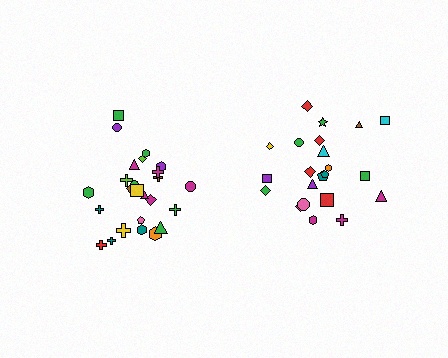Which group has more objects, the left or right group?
The left group.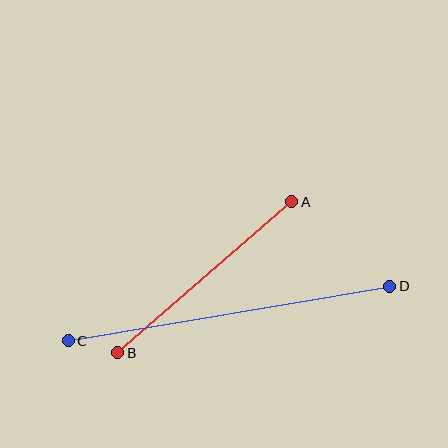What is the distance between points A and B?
The distance is approximately 231 pixels.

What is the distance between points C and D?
The distance is approximately 326 pixels.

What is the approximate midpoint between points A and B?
The midpoint is at approximately (205, 277) pixels.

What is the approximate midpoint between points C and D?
The midpoint is at approximately (229, 314) pixels.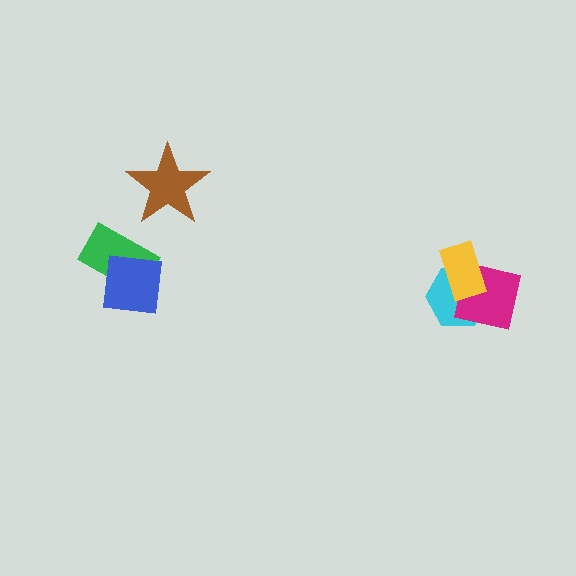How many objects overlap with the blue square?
1 object overlaps with the blue square.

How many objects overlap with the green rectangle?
1 object overlaps with the green rectangle.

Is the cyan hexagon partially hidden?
Yes, it is partially covered by another shape.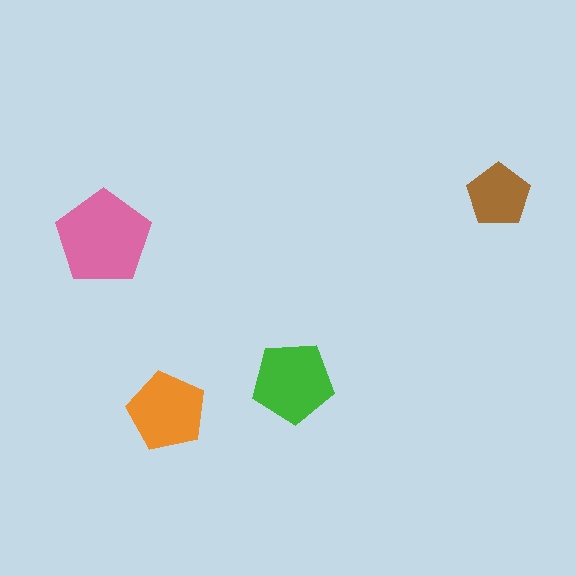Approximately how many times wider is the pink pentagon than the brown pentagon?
About 1.5 times wider.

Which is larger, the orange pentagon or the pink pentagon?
The pink one.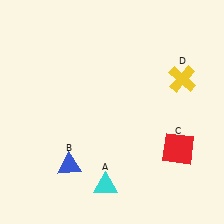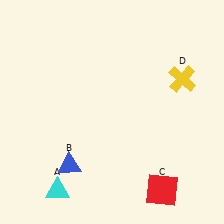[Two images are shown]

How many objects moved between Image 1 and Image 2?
2 objects moved between the two images.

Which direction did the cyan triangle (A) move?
The cyan triangle (A) moved left.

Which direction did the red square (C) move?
The red square (C) moved down.